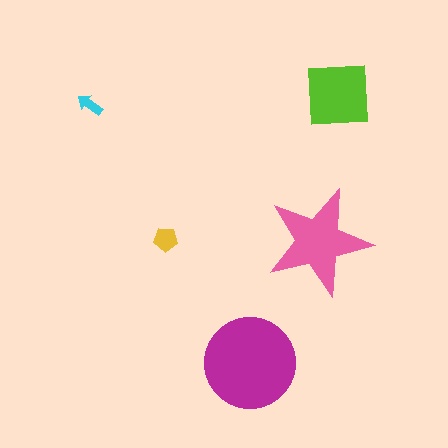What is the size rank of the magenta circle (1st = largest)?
1st.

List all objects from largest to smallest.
The magenta circle, the pink star, the lime square, the yellow pentagon, the cyan arrow.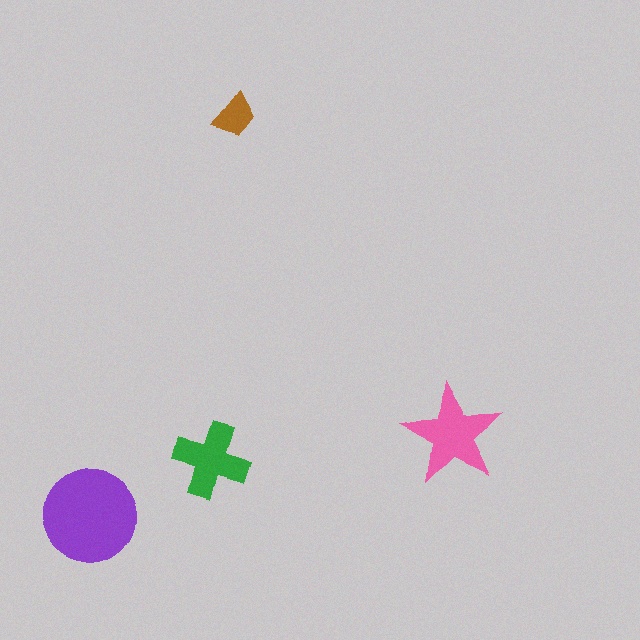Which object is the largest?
The purple circle.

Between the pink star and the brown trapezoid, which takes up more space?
The pink star.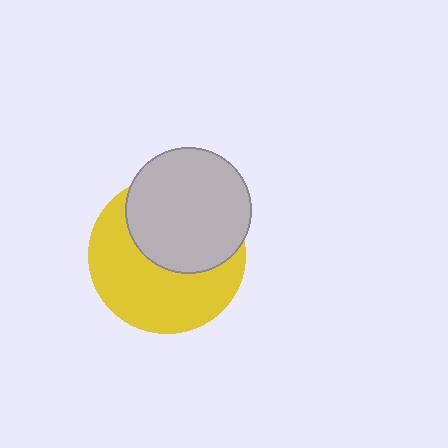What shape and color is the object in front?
The object in front is a light gray circle.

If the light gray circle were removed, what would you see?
You would see the complete yellow circle.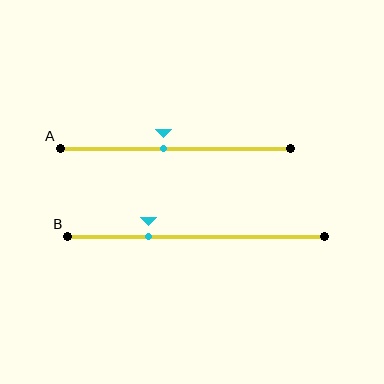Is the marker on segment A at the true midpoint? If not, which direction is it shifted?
No, the marker on segment A is shifted to the left by about 5% of the segment length.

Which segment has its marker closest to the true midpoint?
Segment A has its marker closest to the true midpoint.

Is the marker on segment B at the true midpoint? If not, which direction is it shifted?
No, the marker on segment B is shifted to the left by about 18% of the segment length.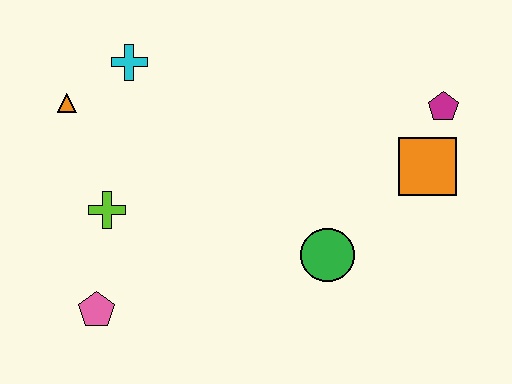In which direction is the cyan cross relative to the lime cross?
The cyan cross is above the lime cross.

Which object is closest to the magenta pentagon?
The orange square is closest to the magenta pentagon.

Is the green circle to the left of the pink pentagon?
No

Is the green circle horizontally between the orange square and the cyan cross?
Yes